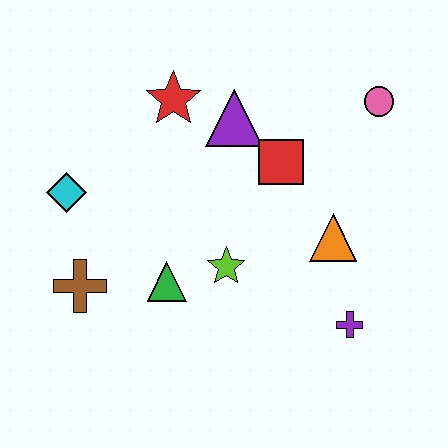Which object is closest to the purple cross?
The orange triangle is closest to the purple cross.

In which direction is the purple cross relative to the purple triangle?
The purple cross is below the purple triangle.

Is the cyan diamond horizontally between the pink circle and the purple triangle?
No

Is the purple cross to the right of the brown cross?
Yes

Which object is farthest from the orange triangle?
The cyan diamond is farthest from the orange triangle.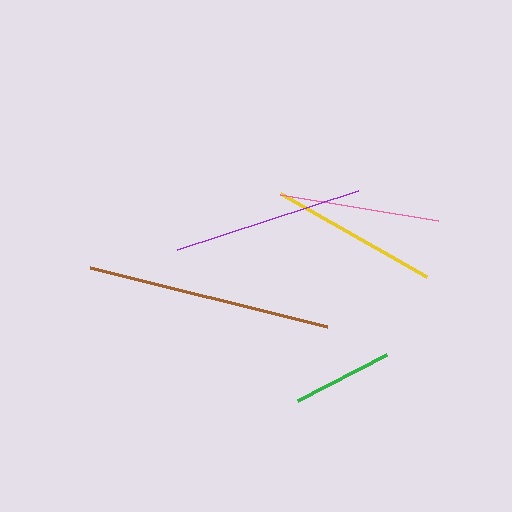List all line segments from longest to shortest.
From longest to shortest: brown, purple, yellow, pink, green.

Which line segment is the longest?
The brown line is the longest at approximately 244 pixels.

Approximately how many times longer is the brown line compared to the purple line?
The brown line is approximately 1.3 times the length of the purple line.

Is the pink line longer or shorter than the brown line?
The brown line is longer than the pink line.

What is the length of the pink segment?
The pink segment is approximately 161 pixels long.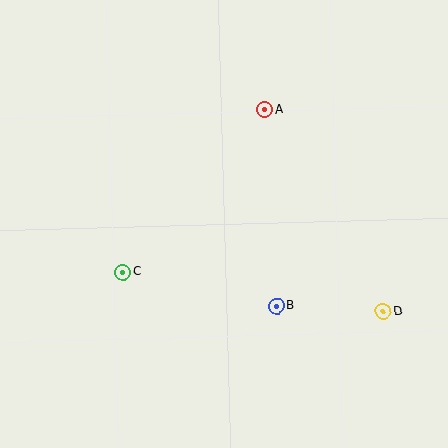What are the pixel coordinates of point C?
Point C is at (123, 272).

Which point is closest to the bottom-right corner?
Point D is closest to the bottom-right corner.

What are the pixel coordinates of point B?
Point B is at (277, 306).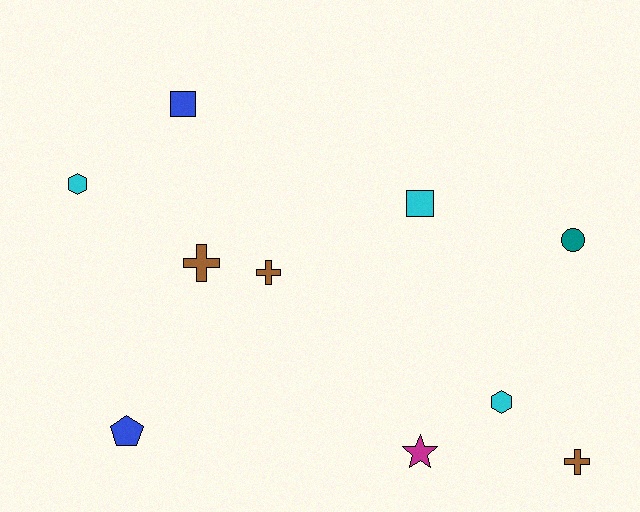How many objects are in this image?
There are 10 objects.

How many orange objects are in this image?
There are no orange objects.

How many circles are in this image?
There is 1 circle.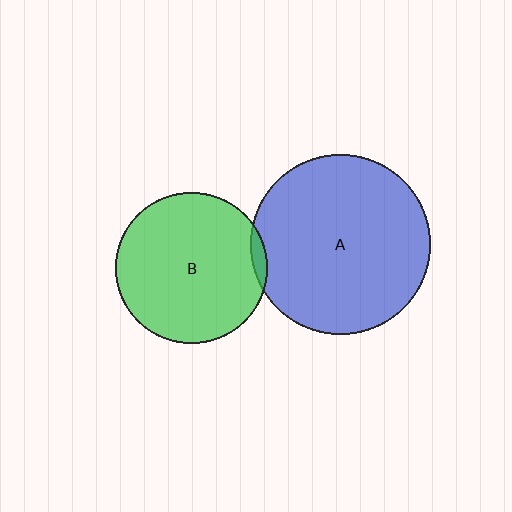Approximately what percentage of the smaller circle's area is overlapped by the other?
Approximately 5%.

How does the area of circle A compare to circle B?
Approximately 1.4 times.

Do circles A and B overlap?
Yes.